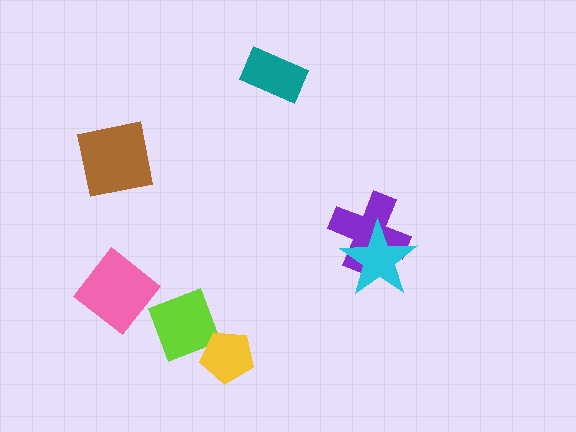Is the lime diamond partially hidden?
Yes, it is partially covered by another shape.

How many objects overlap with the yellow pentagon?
1 object overlaps with the yellow pentagon.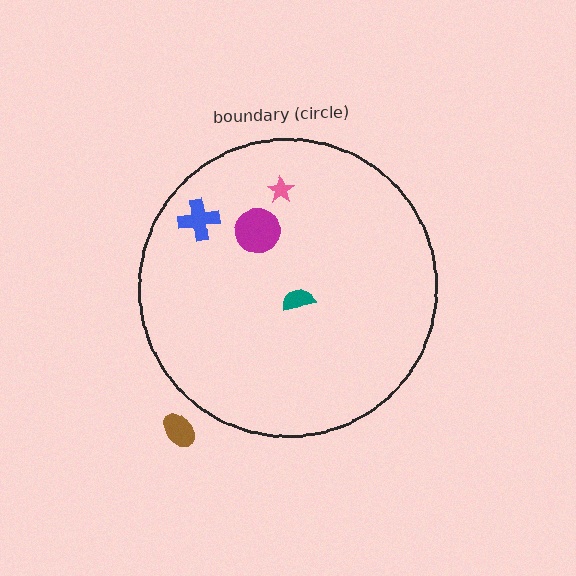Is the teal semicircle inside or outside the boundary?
Inside.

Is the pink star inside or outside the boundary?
Inside.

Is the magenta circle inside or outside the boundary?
Inside.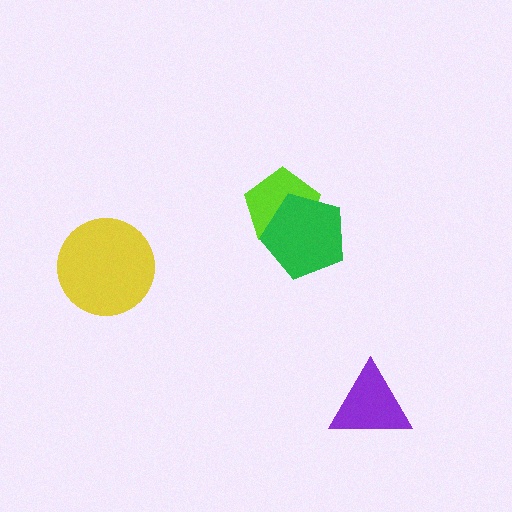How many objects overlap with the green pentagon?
1 object overlaps with the green pentagon.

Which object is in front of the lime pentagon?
The green pentagon is in front of the lime pentagon.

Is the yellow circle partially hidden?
No, no other shape covers it.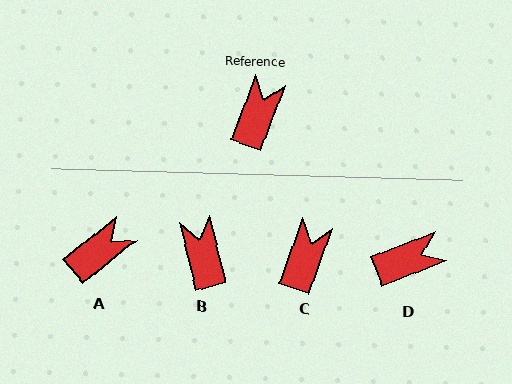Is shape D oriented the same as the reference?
No, it is off by about 48 degrees.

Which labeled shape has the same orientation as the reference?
C.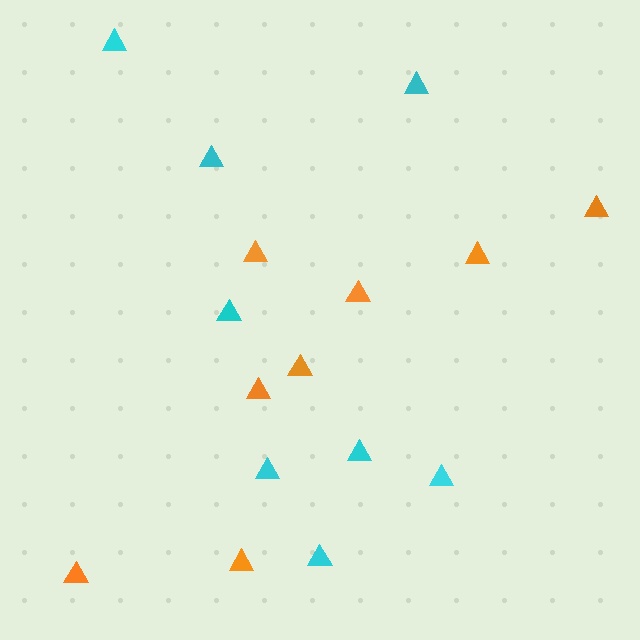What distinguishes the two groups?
There are 2 groups: one group of orange triangles (8) and one group of cyan triangles (8).